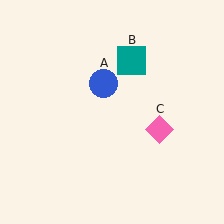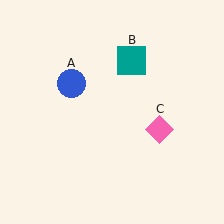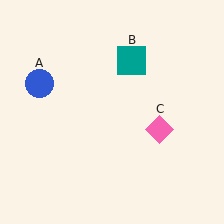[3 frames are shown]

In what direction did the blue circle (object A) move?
The blue circle (object A) moved left.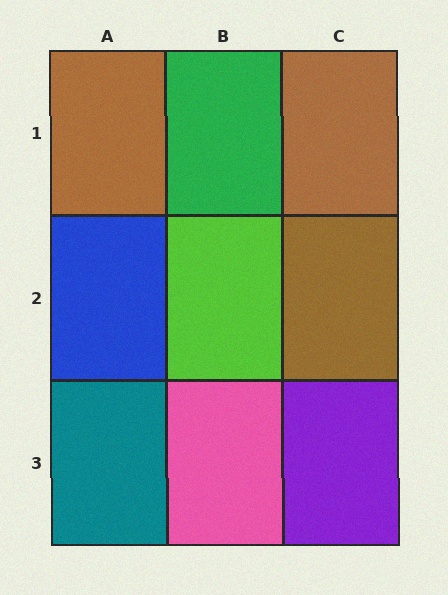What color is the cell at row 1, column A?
Brown.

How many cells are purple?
1 cell is purple.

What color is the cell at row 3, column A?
Teal.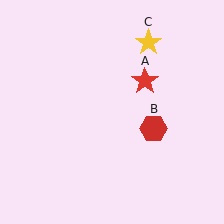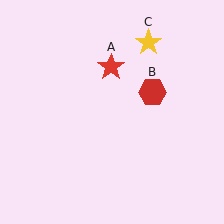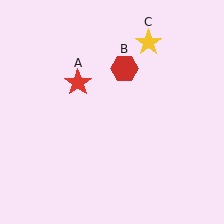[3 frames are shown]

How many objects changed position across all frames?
2 objects changed position: red star (object A), red hexagon (object B).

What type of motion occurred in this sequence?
The red star (object A), red hexagon (object B) rotated counterclockwise around the center of the scene.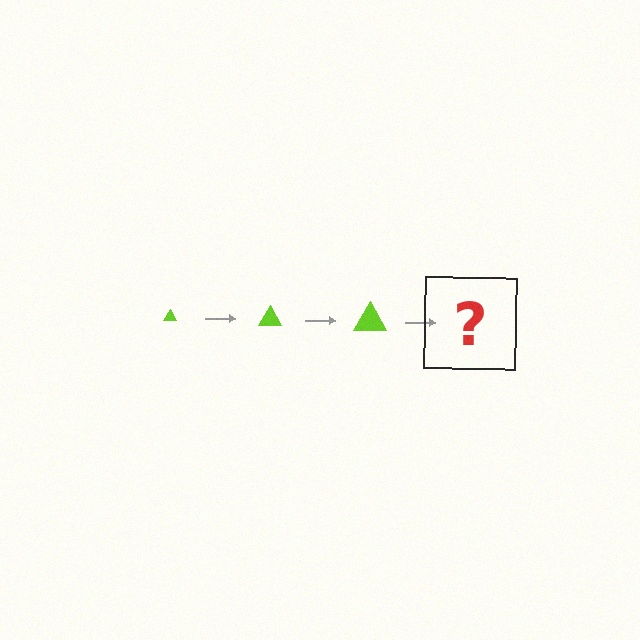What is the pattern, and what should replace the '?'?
The pattern is that the triangle gets progressively larger each step. The '?' should be a lime triangle, larger than the previous one.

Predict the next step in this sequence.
The next step is a lime triangle, larger than the previous one.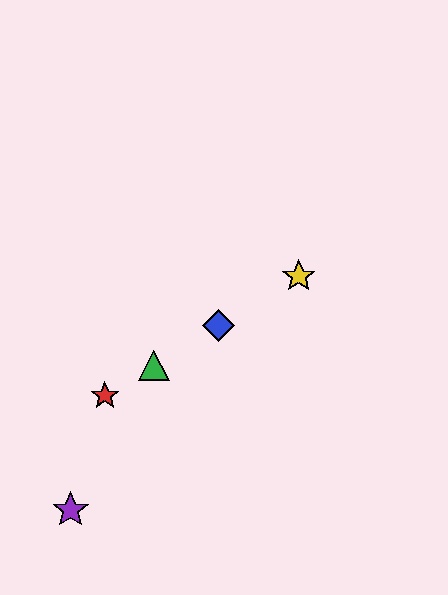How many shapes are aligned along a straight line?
4 shapes (the red star, the blue diamond, the green triangle, the yellow star) are aligned along a straight line.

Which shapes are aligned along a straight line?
The red star, the blue diamond, the green triangle, the yellow star are aligned along a straight line.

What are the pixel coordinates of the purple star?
The purple star is at (71, 510).